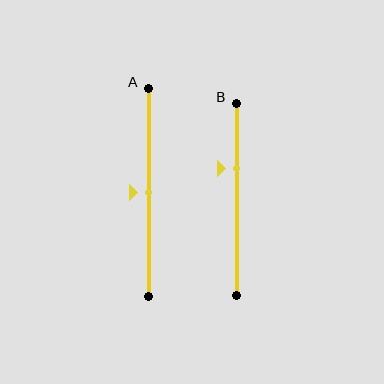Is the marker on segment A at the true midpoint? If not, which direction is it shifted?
Yes, the marker on segment A is at the true midpoint.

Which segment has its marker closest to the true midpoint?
Segment A has its marker closest to the true midpoint.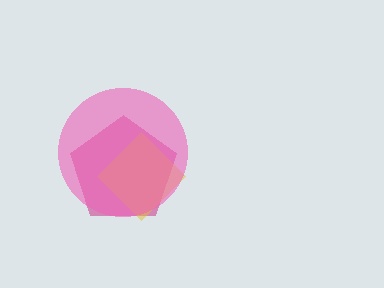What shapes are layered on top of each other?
The layered shapes are: a magenta pentagon, a yellow diamond, a pink circle.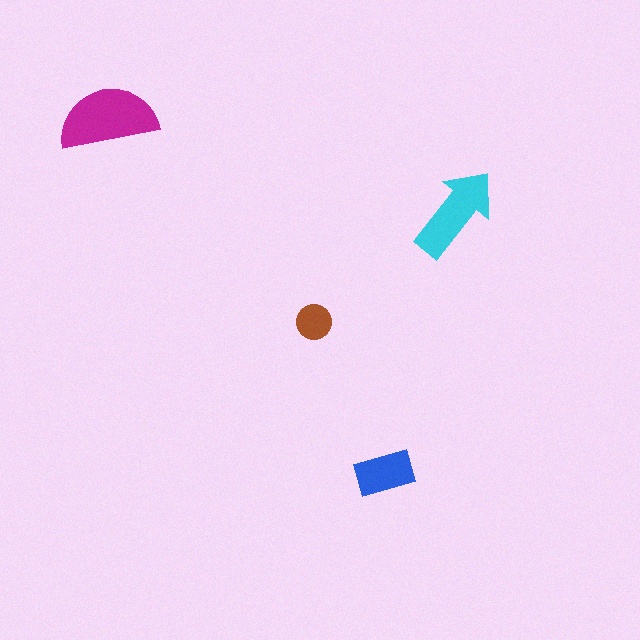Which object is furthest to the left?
The magenta semicircle is leftmost.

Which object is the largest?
The magenta semicircle.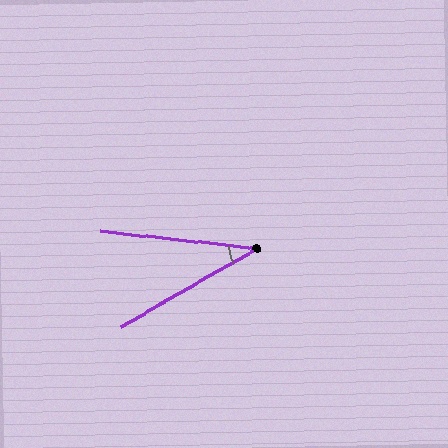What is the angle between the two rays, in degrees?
Approximately 36 degrees.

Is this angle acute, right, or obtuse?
It is acute.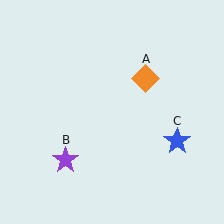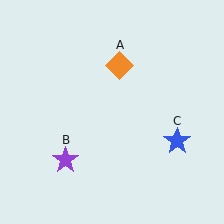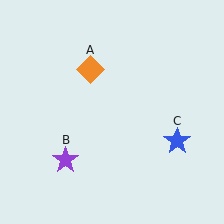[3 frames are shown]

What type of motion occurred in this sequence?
The orange diamond (object A) rotated counterclockwise around the center of the scene.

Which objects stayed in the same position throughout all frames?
Purple star (object B) and blue star (object C) remained stationary.